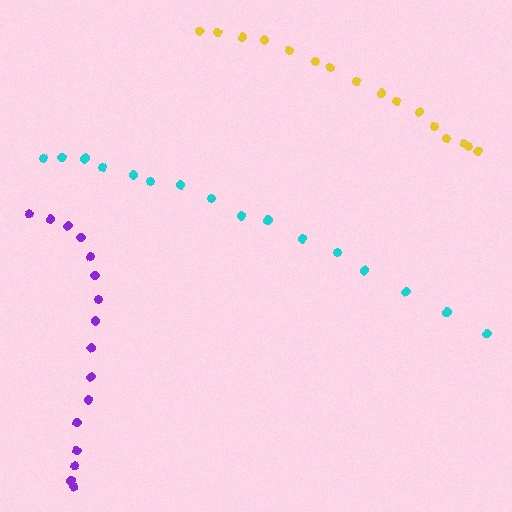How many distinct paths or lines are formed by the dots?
There are 3 distinct paths.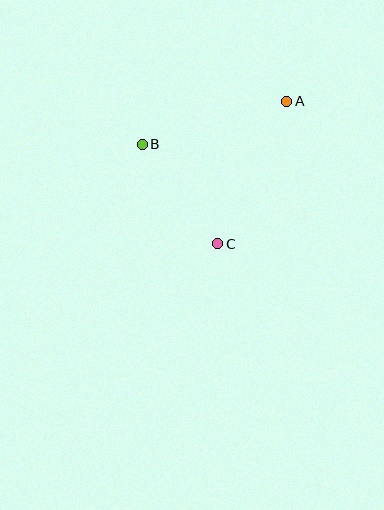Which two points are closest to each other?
Points B and C are closest to each other.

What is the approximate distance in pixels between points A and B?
The distance between A and B is approximately 151 pixels.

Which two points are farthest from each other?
Points A and C are farthest from each other.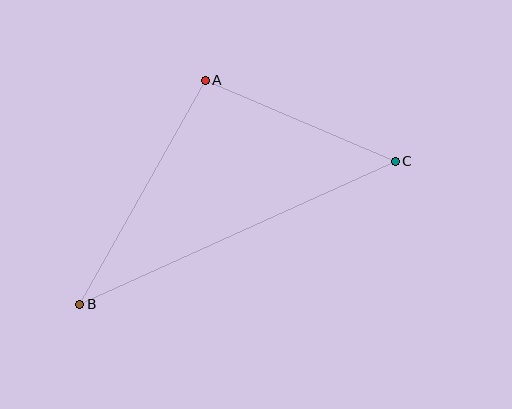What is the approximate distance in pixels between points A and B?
The distance between A and B is approximately 257 pixels.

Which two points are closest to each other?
Points A and C are closest to each other.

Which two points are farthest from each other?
Points B and C are farthest from each other.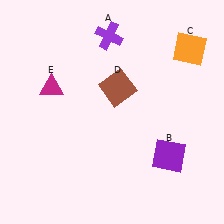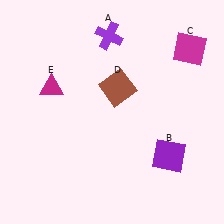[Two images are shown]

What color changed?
The square (C) changed from orange in Image 1 to magenta in Image 2.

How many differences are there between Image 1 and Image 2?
There is 1 difference between the two images.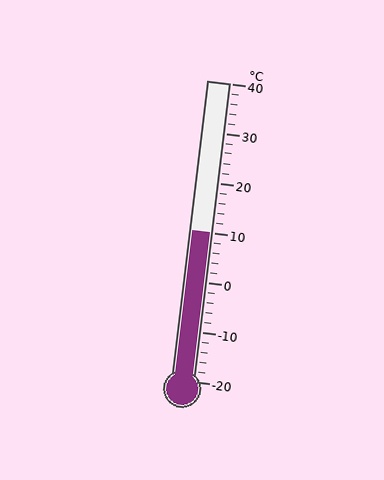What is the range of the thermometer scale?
The thermometer scale ranges from -20°C to 40°C.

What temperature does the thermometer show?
The thermometer shows approximately 10°C.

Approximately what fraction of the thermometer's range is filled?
The thermometer is filled to approximately 50% of its range.